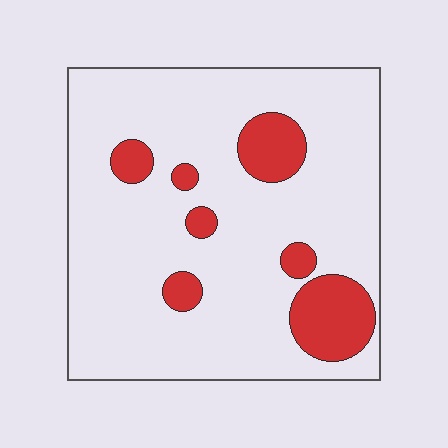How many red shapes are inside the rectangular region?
7.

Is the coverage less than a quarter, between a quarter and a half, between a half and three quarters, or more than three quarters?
Less than a quarter.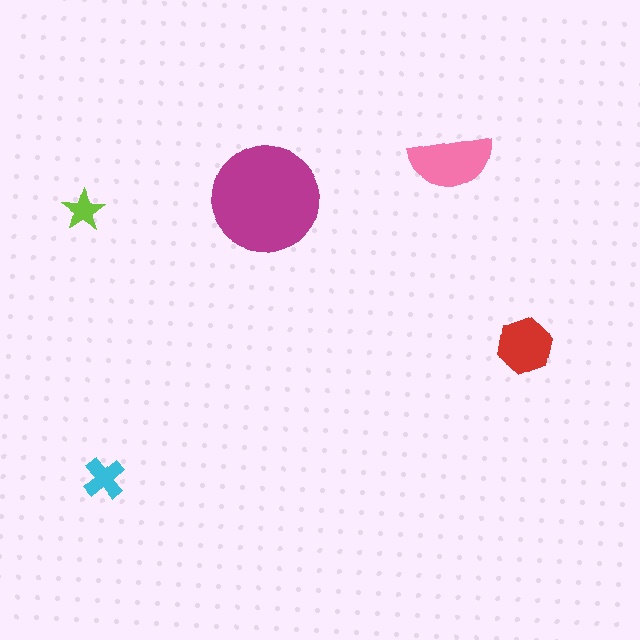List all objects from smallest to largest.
The lime star, the cyan cross, the red hexagon, the pink semicircle, the magenta circle.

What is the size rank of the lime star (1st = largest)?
5th.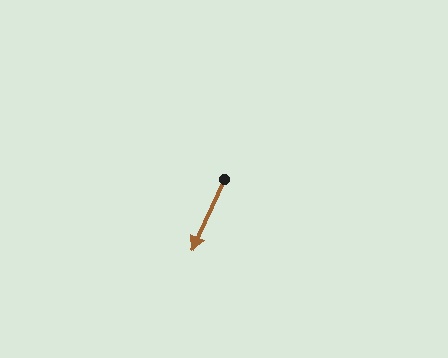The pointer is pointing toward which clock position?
Roughly 7 o'clock.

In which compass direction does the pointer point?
Southwest.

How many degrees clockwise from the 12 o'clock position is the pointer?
Approximately 205 degrees.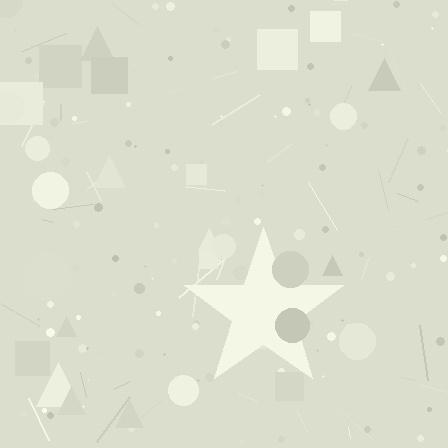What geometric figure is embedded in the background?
A star is embedded in the background.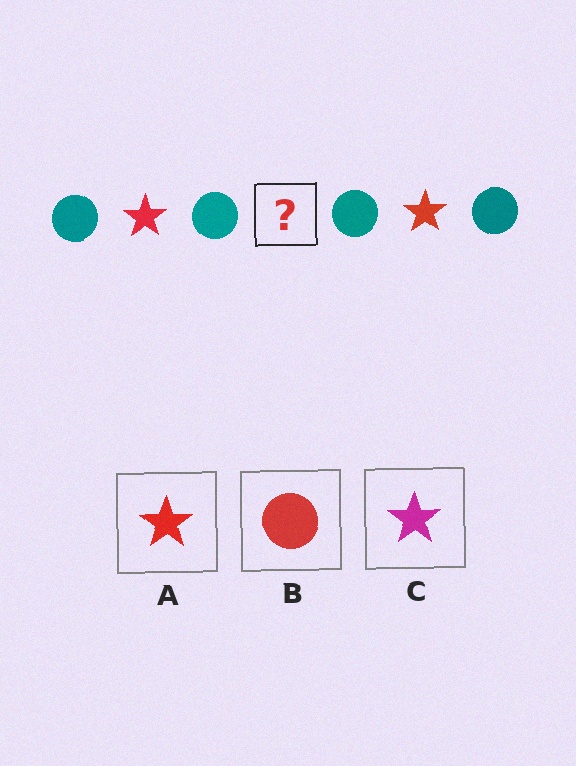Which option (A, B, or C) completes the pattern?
A.